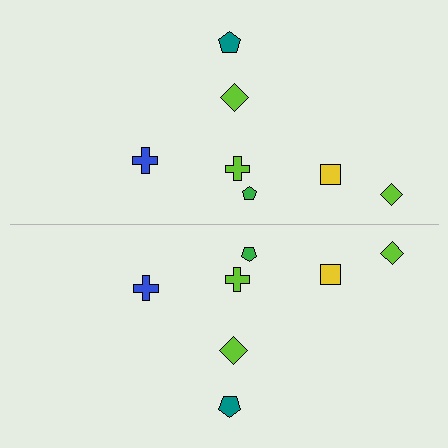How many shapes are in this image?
There are 14 shapes in this image.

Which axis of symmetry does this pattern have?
The pattern has a horizontal axis of symmetry running through the center of the image.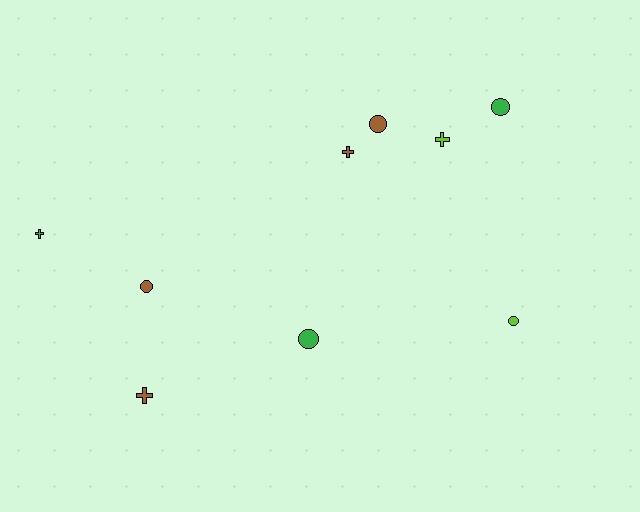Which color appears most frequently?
Brown, with 4 objects.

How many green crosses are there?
There is 1 green cross.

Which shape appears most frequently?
Circle, with 5 objects.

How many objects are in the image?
There are 9 objects.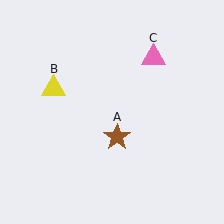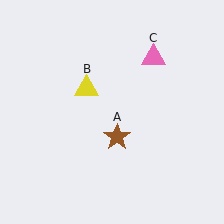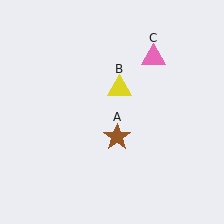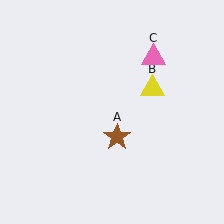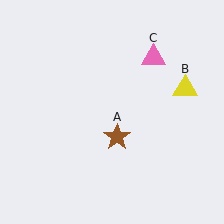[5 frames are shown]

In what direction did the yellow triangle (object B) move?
The yellow triangle (object B) moved right.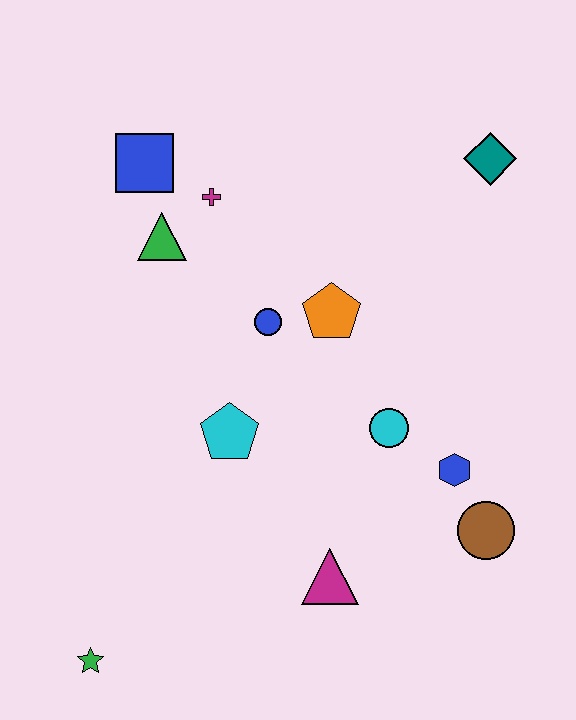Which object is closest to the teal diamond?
The orange pentagon is closest to the teal diamond.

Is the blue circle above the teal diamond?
No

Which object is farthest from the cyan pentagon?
The teal diamond is farthest from the cyan pentagon.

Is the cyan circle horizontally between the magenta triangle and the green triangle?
No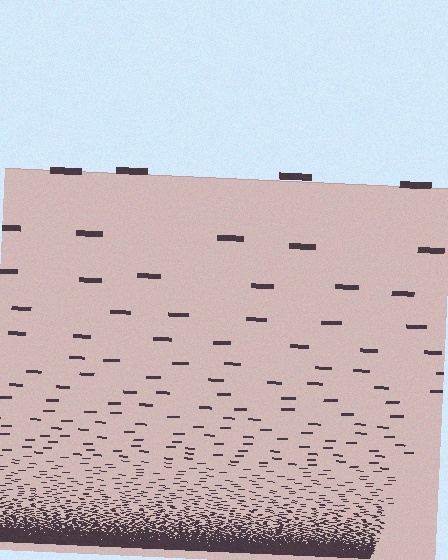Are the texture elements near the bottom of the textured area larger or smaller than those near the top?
Smaller. The gradient is inverted — elements near the bottom are smaller and denser.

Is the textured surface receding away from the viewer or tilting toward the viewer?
The surface appears to tilt toward the viewer. Texture elements get larger and sparser toward the top.